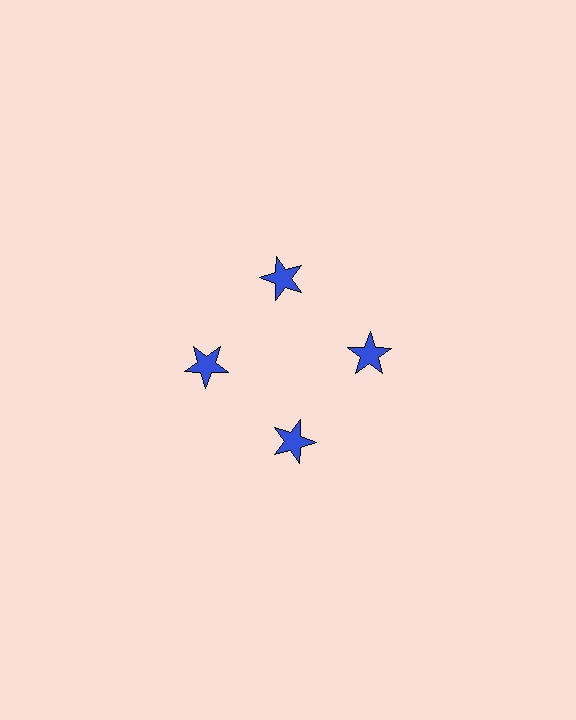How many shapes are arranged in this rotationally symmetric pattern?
There are 4 shapes, arranged in 4 groups of 1.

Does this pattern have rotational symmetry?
Yes, this pattern has 4-fold rotational symmetry. It looks the same after rotating 90 degrees around the center.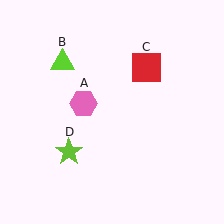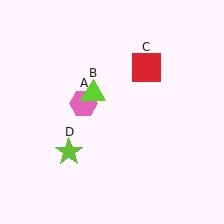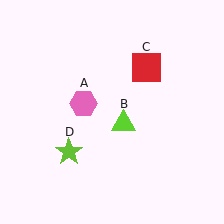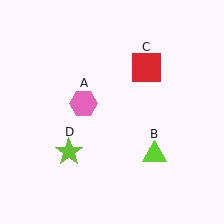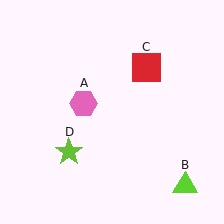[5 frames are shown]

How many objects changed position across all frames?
1 object changed position: lime triangle (object B).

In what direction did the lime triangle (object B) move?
The lime triangle (object B) moved down and to the right.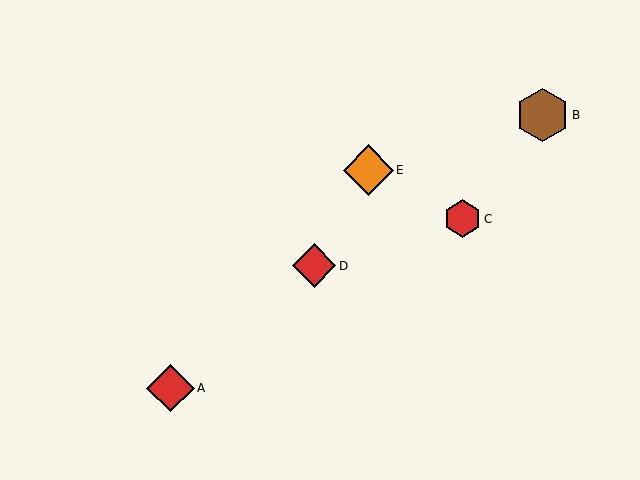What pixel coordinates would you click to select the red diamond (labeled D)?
Click at (314, 266) to select the red diamond D.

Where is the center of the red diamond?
The center of the red diamond is at (314, 266).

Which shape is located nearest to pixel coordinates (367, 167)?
The orange diamond (labeled E) at (368, 170) is nearest to that location.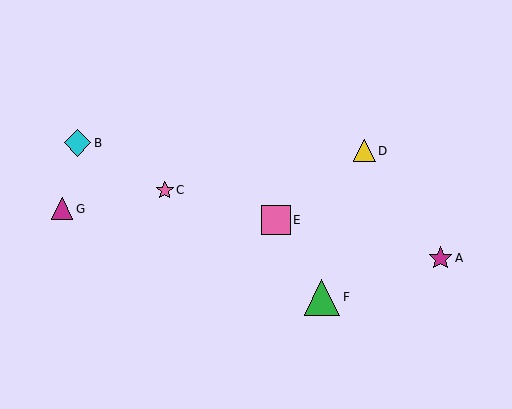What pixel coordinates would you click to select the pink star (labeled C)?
Click at (165, 190) to select the pink star C.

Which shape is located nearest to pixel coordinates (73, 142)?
The cyan diamond (labeled B) at (77, 143) is nearest to that location.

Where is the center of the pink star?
The center of the pink star is at (165, 190).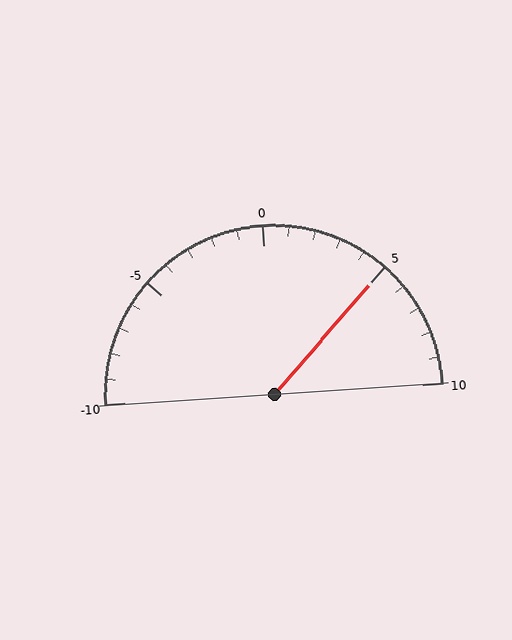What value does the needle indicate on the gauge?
The needle indicates approximately 5.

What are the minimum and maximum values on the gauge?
The gauge ranges from -10 to 10.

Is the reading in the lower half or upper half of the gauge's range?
The reading is in the upper half of the range (-10 to 10).